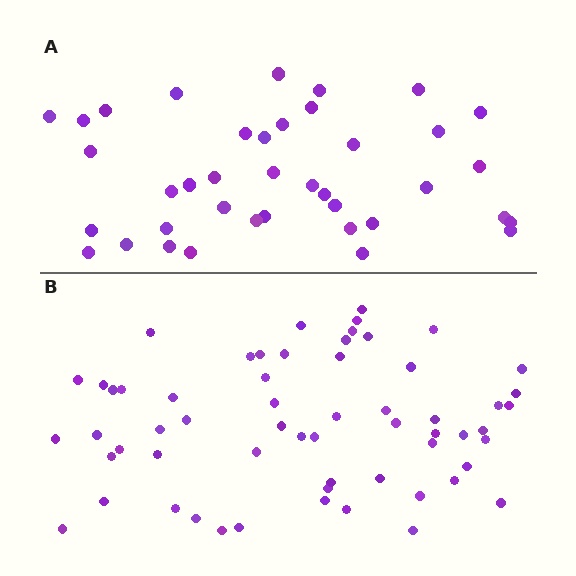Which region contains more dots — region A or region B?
Region B (the bottom region) has more dots.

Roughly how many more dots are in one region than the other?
Region B has approximately 20 more dots than region A.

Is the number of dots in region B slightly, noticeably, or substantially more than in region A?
Region B has substantially more. The ratio is roughly 1.5 to 1.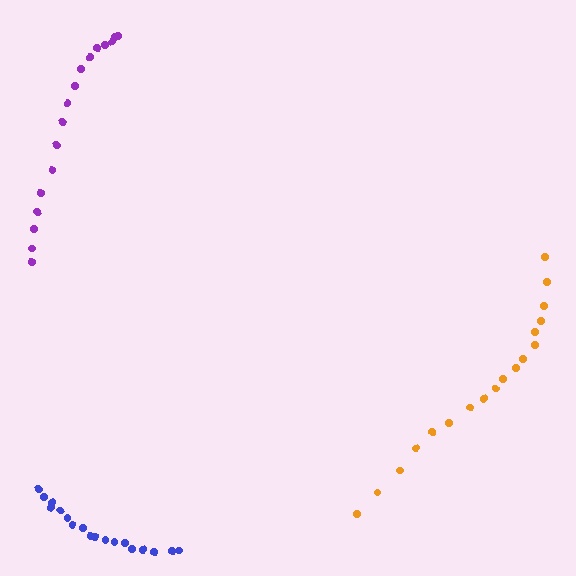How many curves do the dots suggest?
There are 3 distinct paths.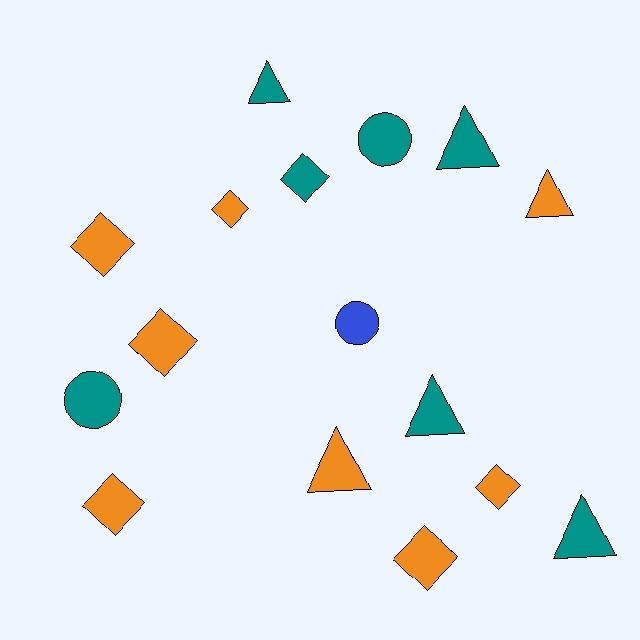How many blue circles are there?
There is 1 blue circle.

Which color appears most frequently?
Orange, with 8 objects.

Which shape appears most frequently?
Diamond, with 7 objects.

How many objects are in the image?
There are 16 objects.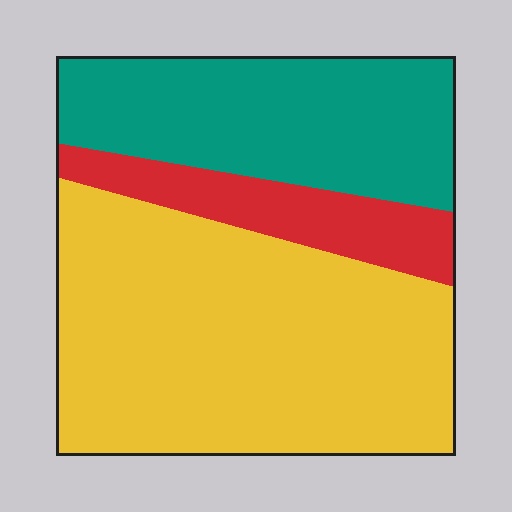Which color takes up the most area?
Yellow, at roughly 55%.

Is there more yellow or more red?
Yellow.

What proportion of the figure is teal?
Teal covers around 30% of the figure.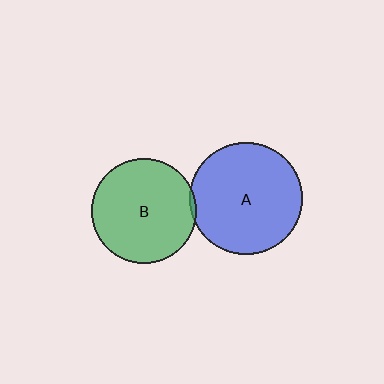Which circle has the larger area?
Circle A (blue).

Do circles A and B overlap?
Yes.